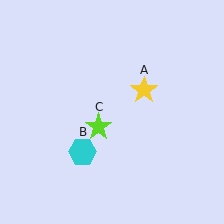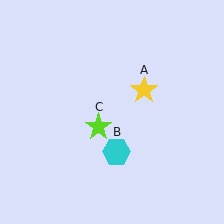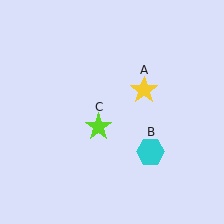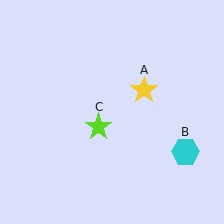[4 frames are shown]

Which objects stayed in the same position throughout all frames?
Yellow star (object A) and lime star (object C) remained stationary.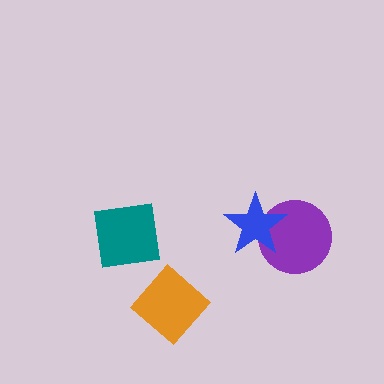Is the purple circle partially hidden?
Yes, it is partially covered by another shape.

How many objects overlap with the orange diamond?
0 objects overlap with the orange diamond.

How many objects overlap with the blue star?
1 object overlaps with the blue star.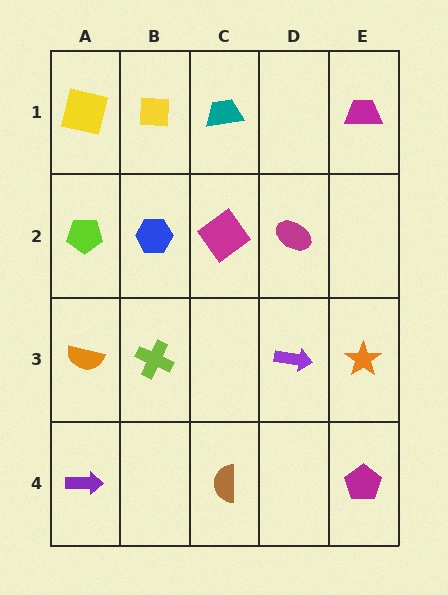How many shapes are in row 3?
4 shapes.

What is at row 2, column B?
A blue hexagon.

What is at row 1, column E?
A magenta trapezoid.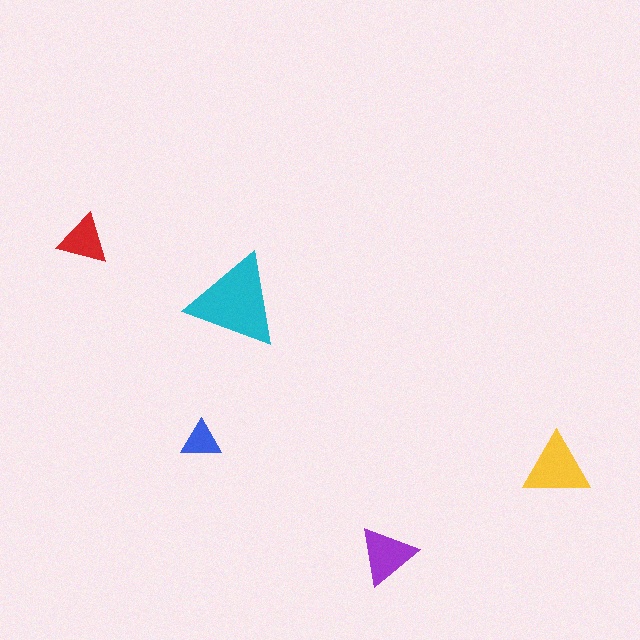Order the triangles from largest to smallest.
the cyan one, the yellow one, the purple one, the red one, the blue one.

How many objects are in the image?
There are 5 objects in the image.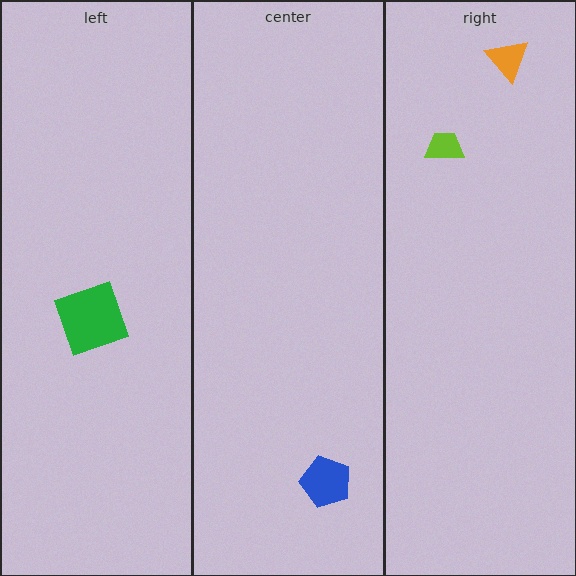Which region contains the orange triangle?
The right region.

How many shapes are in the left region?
1.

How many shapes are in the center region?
1.